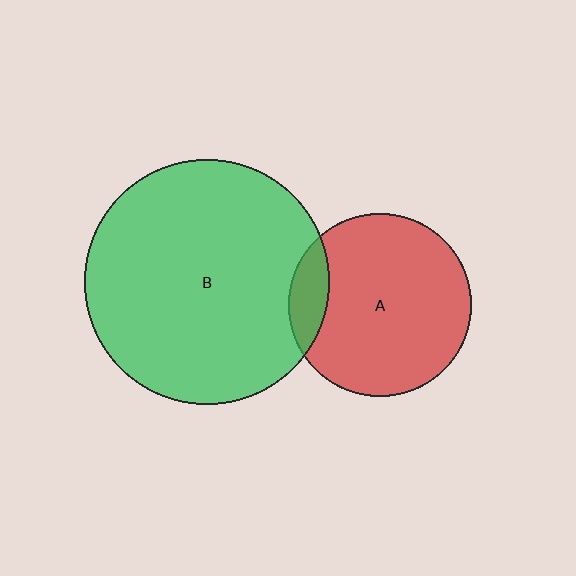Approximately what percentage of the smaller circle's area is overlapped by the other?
Approximately 10%.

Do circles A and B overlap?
Yes.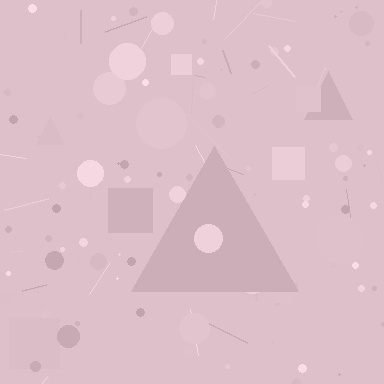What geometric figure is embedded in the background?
A triangle is embedded in the background.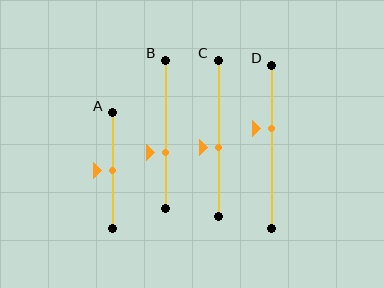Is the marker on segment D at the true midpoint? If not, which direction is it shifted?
No, the marker on segment D is shifted upward by about 11% of the segment length.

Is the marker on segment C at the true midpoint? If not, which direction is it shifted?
No, the marker on segment C is shifted downward by about 6% of the segment length.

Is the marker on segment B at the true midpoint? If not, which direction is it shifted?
No, the marker on segment B is shifted downward by about 12% of the segment length.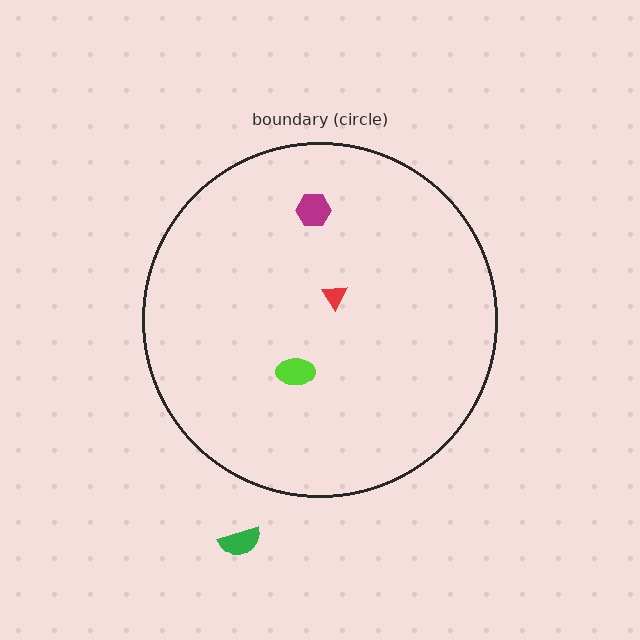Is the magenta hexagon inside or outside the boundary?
Inside.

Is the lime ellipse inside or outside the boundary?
Inside.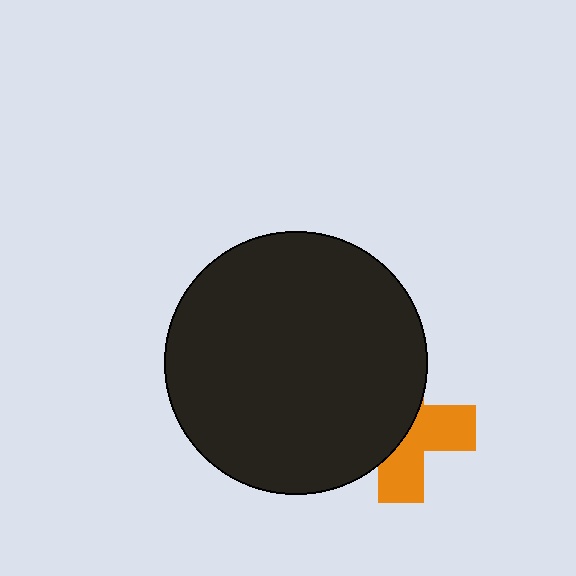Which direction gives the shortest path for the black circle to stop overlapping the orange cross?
Moving left gives the shortest separation.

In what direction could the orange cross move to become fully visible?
The orange cross could move right. That would shift it out from behind the black circle entirely.